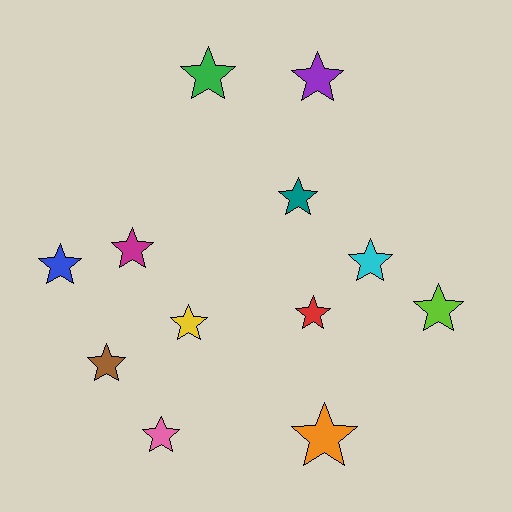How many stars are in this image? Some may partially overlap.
There are 12 stars.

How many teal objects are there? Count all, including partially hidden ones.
There is 1 teal object.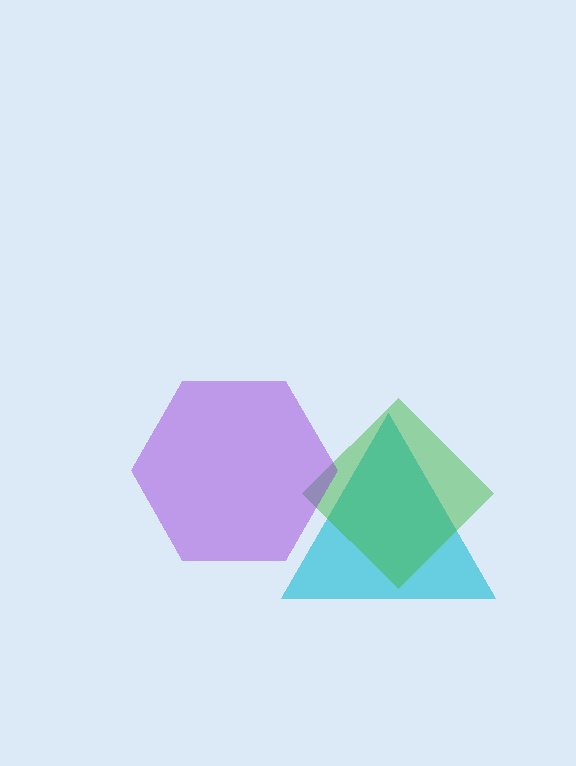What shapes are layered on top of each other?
The layered shapes are: a cyan triangle, a green diamond, a purple hexagon.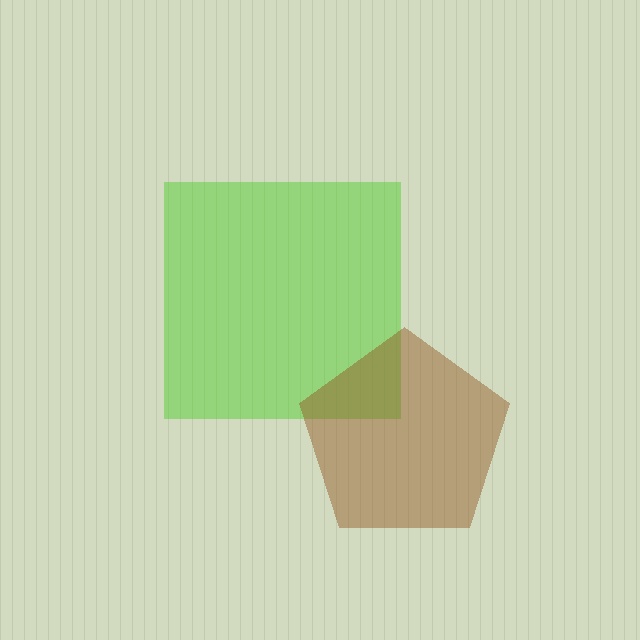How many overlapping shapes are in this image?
There are 2 overlapping shapes in the image.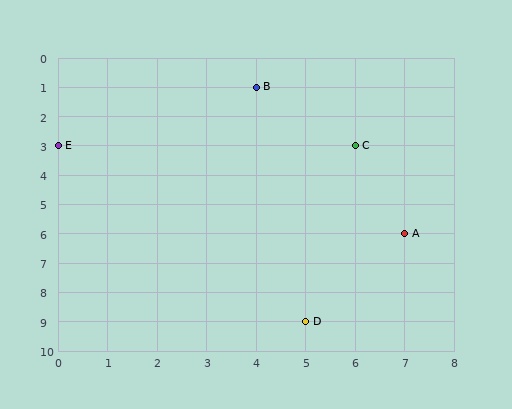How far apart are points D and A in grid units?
Points D and A are 2 columns and 3 rows apart (about 3.6 grid units diagonally).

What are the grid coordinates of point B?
Point B is at grid coordinates (4, 1).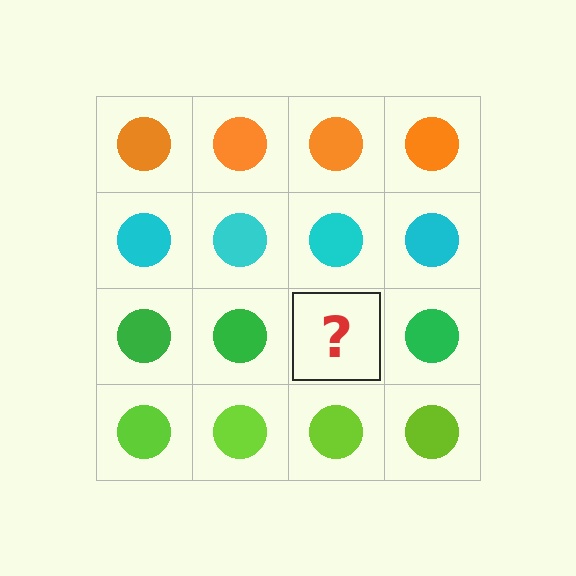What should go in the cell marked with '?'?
The missing cell should contain a green circle.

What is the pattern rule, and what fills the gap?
The rule is that each row has a consistent color. The gap should be filled with a green circle.